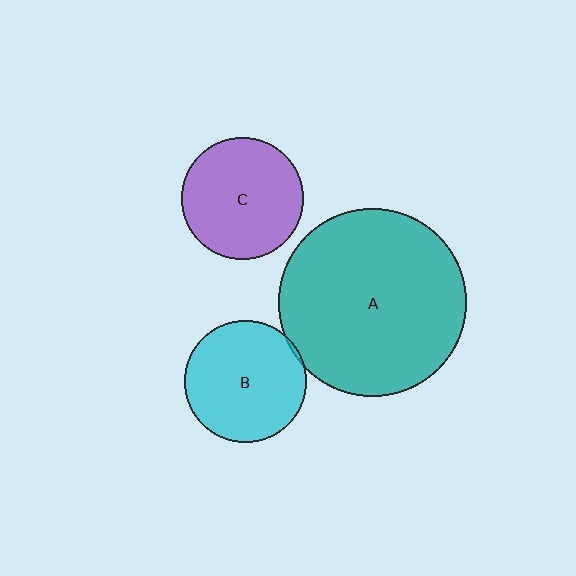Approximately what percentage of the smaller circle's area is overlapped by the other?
Approximately 5%.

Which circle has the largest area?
Circle A (teal).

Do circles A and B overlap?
Yes.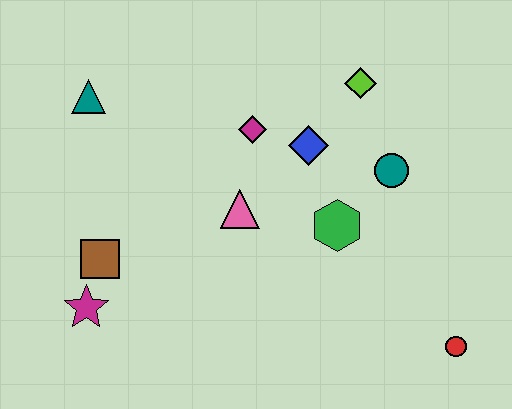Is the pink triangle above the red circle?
Yes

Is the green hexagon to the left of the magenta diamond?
No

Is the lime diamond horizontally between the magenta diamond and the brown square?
No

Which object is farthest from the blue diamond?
The magenta star is farthest from the blue diamond.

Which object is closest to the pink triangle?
The magenta diamond is closest to the pink triangle.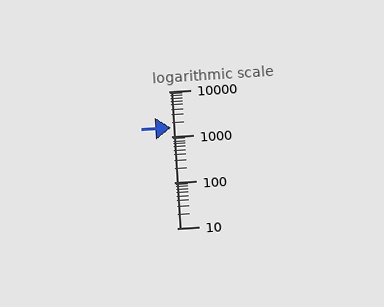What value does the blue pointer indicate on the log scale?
The pointer indicates approximately 1600.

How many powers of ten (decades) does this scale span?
The scale spans 3 decades, from 10 to 10000.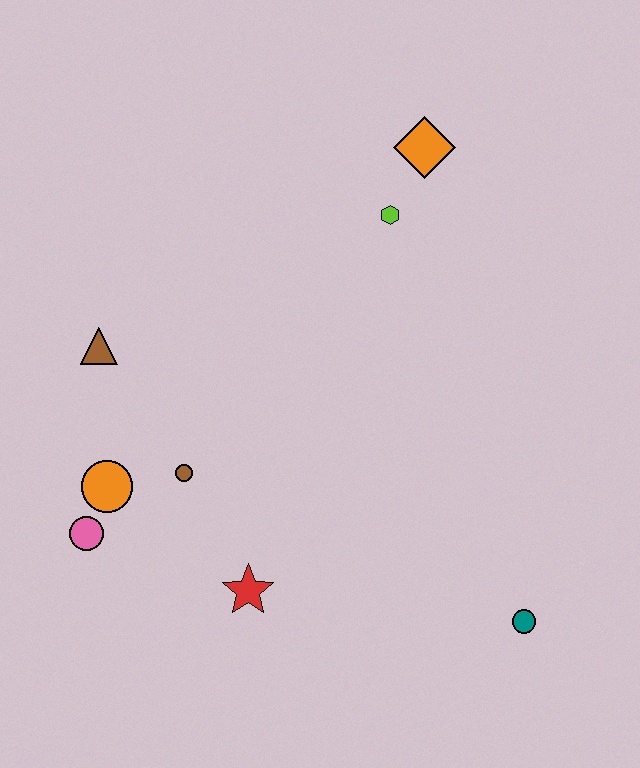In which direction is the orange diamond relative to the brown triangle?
The orange diamond is to the right of the brown triangle.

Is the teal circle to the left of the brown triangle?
No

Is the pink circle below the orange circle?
Yes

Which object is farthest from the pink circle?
The orange diamond is farthest from the pink circle.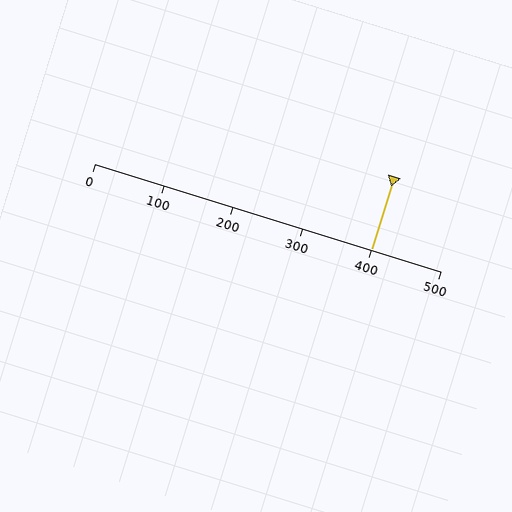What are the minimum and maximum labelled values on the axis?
The axis runs from 0 to 500.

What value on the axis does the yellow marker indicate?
The marker indicates approximately 400.